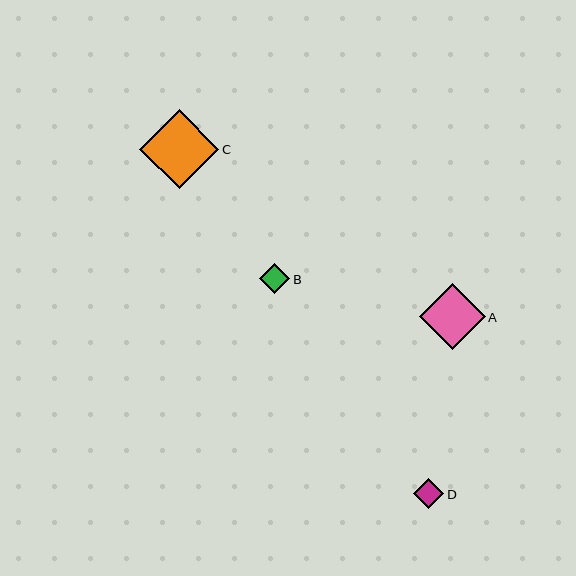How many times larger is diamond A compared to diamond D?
Diamond A is approximately 2.2 times the size of diamond D.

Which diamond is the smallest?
Diamond D is the smallest with a size of approximately 30 pixels.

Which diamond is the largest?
Diamond C is the largest with a size of approximately 79 pixels.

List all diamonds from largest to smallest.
From largest to smallest: C, A, B, D.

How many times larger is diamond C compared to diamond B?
Diamond C is approximately 2.6 times the size of diamond B.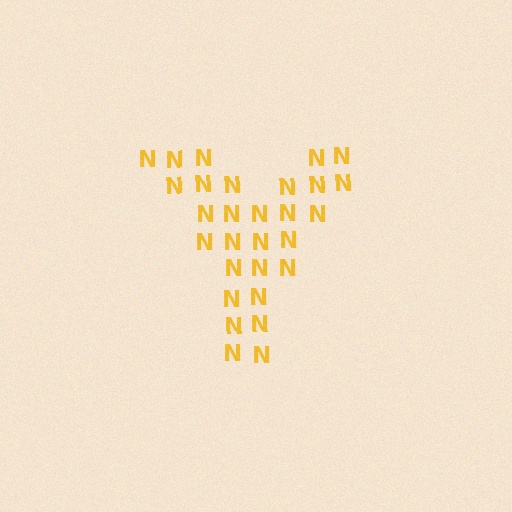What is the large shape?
The large shape is the letter Y.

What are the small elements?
The small elements are letter N's.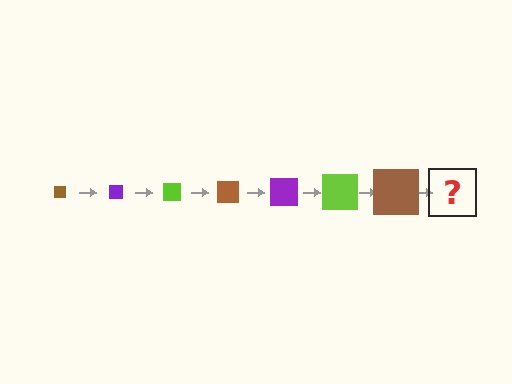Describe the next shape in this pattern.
It should be a purple square, larger than the previous one.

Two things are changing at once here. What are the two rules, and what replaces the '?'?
The two rules are that the square grows larger each step and the color cycles through brown, purple, and lime. The '?' should be a purple square, larger than the previous one.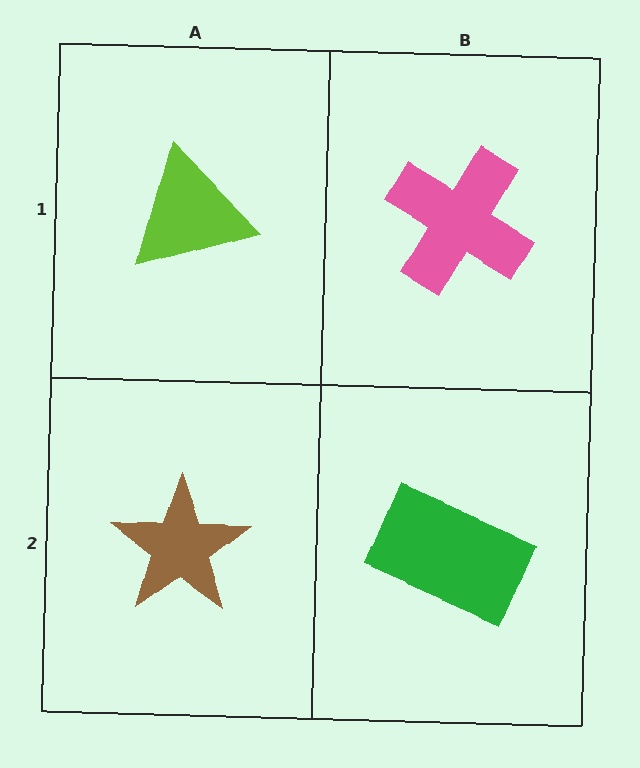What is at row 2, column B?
A green rectangle.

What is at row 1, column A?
A lime triangle.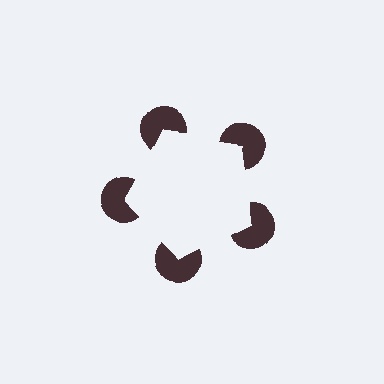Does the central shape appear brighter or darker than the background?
It typically appears slightly brighter than the background, even though no actual brightness change is drawn.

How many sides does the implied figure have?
5 sides.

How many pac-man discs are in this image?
There are 5 — one at each vertex of the illusory pentagon.